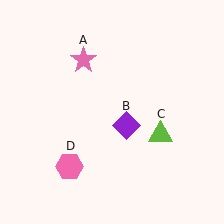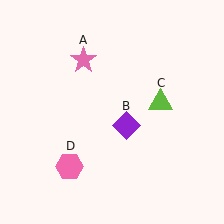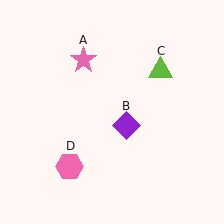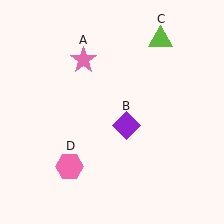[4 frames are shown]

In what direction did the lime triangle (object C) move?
The lime triangle (object C) moved up.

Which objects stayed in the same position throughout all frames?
Pink star (object A) and purple diamond (object B) and pink hexagon (object D) remained stationary.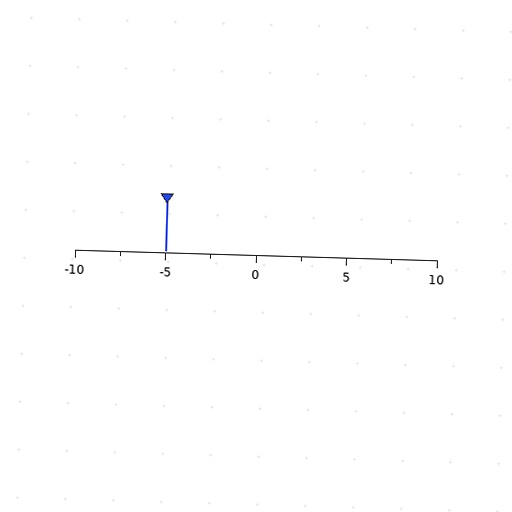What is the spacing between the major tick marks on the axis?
The major ticks are spaced 5 apart.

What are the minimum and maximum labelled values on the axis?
The axis runs from -10 to 10.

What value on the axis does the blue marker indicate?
The marker indicates approximately -5.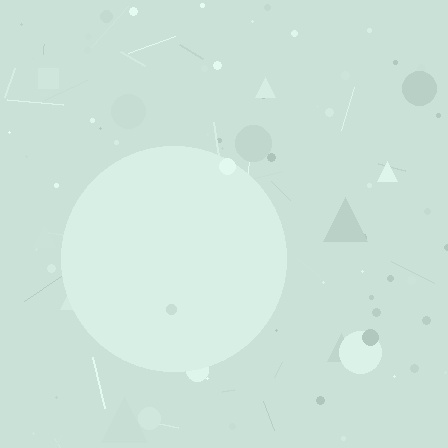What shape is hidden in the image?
A circle is hidden in the image.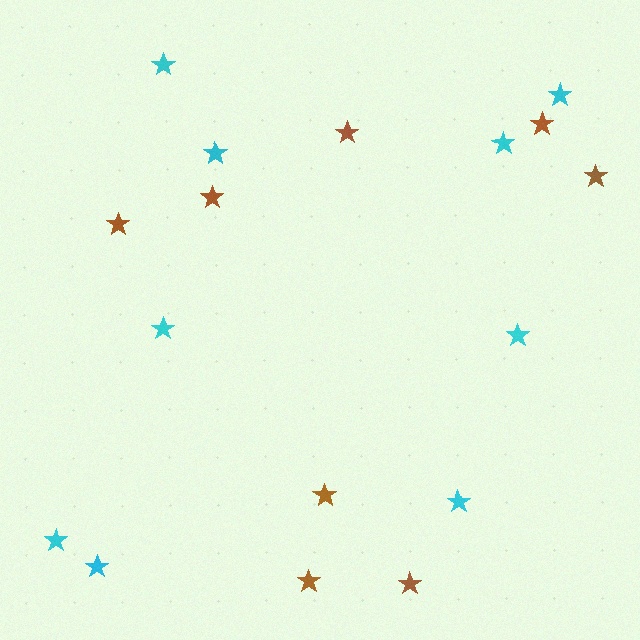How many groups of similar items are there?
There are 2 groups: one group of brown stars (8) and one group of cyan stars (9).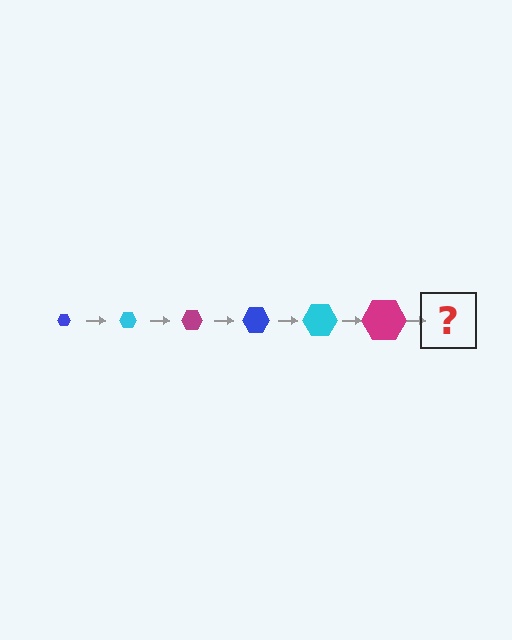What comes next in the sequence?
The next element should be a blue hexagon, larger than the previous one.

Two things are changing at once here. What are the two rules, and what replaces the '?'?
The two rules are that the hexagon grows larger each step and the color cycles through blue, cyan, and magenta. The '?' should be a blue hexagon, larger than the previous one.